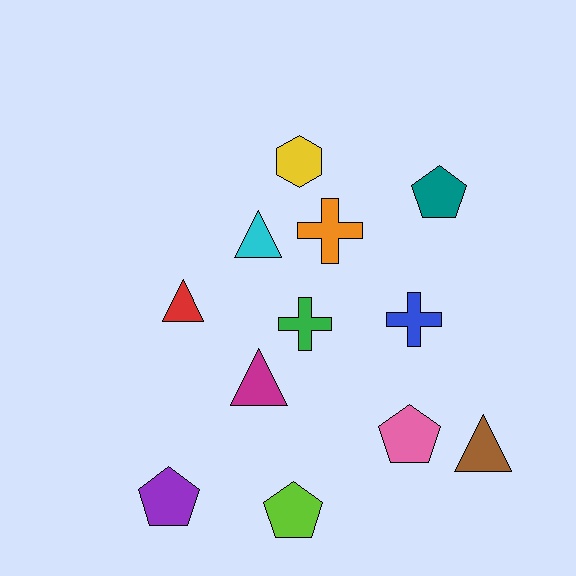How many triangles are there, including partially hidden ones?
There are 4 triangles.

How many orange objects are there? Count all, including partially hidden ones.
There is 1 orange object.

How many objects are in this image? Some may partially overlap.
There are 12 objects.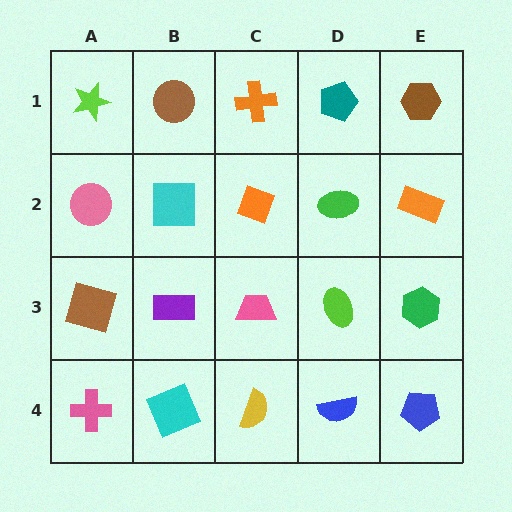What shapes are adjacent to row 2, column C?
An orange cross (row 1, column C), a pink trapezoid (row 3, column C), a cyan square (row 2, column B), a green ellipse (row 2, column D).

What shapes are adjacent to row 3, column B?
A cyan square (row 2, column B), a cyan square (row 4, column B), a brown square (row 3, column A), a pink trapezoid (row 3, column C).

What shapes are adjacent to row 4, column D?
A lime ellipse (row 3, column D), a yellow semicircle (row 4, column C), a blue pentagon (row 4, column E).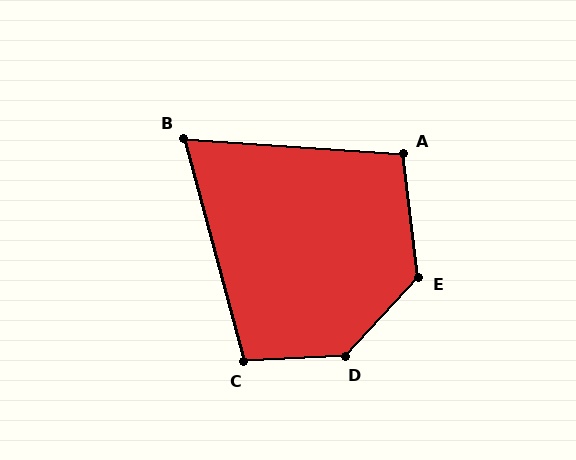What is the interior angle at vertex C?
Approximately 102 degrees (obtuse).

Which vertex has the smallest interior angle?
B, at approximately 71 degrees.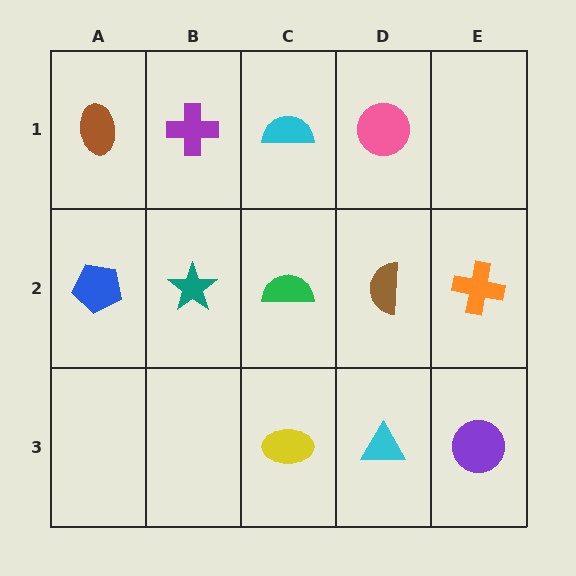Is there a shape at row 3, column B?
No, that cell is empty.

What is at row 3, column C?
A yellow ellipse.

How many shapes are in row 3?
3 shapes.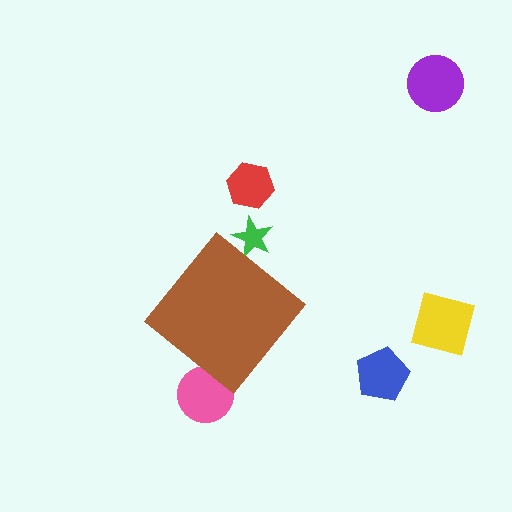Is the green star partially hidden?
Yes, the green star is partially hidden behind the brown diamond.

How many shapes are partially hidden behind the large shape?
2 shapes are partially hidden.